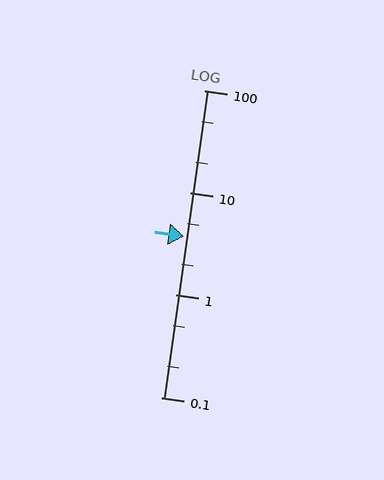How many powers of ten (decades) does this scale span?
The scale spans 3 decades, from 0.1 to 100.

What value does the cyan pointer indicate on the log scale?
The pointer indicates approximately 3.7.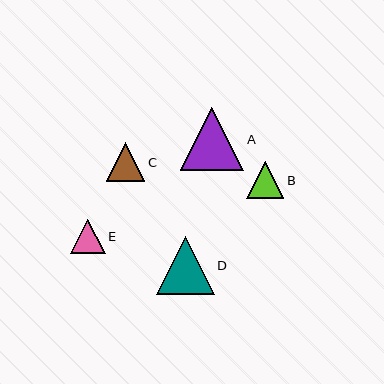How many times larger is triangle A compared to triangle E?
Triangle A is approximately 1.8 times the size of triangle E.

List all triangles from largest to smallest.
From largest to smallest: A, D, C, B, E.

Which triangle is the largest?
Triangle A is the largest with a size of approximately 63 pixels.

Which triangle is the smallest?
Triangle E is the smallest with a size of approximately 34 pixels.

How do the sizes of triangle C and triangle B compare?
Triangle C and triangle B are approximately the same size.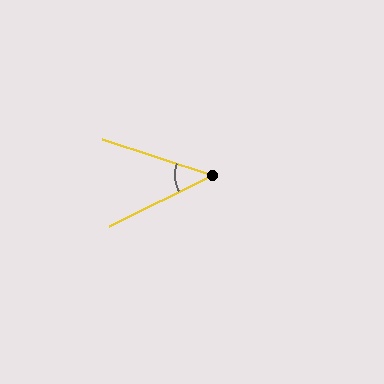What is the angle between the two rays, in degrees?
Approximately 45 degrees.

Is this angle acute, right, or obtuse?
It is acute.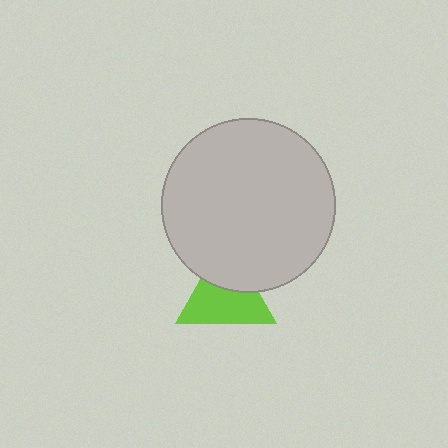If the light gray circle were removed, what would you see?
You would see the complete lime triangle.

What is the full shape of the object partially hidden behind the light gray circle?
The partially hidden object is a lime triangle.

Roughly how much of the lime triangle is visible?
About half of it is visible (roughly 63%).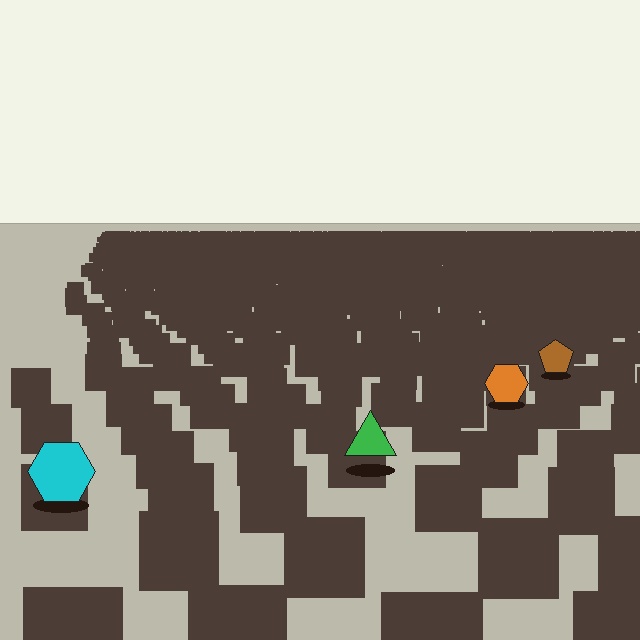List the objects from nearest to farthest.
From nearest to farthest: the cyan hexagon, the green triangle, the orange hexagon, the brown pentagon.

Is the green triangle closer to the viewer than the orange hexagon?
Yes. The green triangle is closer — you can tell from the texture gradient: the ground texture is coarser near it.